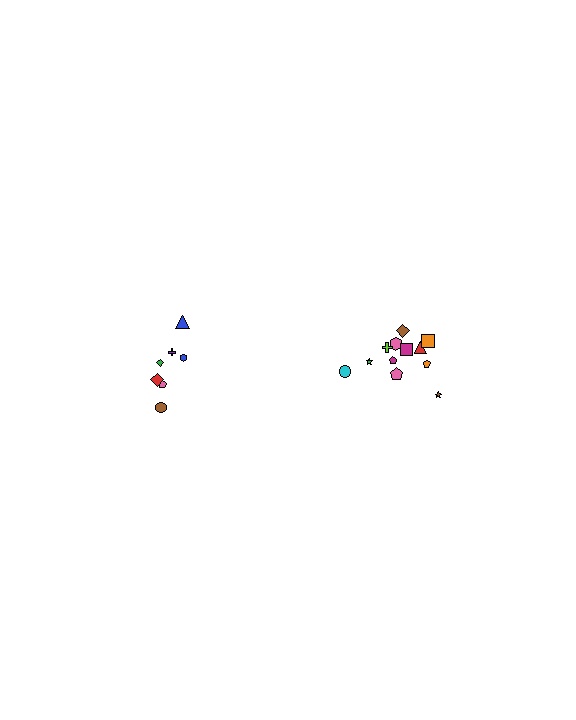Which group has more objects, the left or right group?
The right group.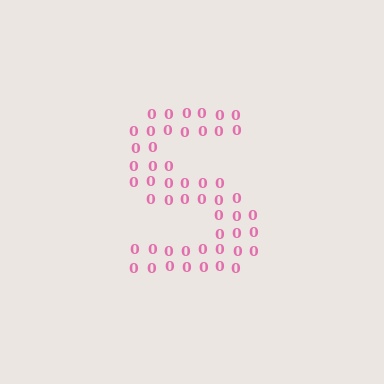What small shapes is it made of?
It is made of small digit 0's.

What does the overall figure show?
The overall figure shows the letter S.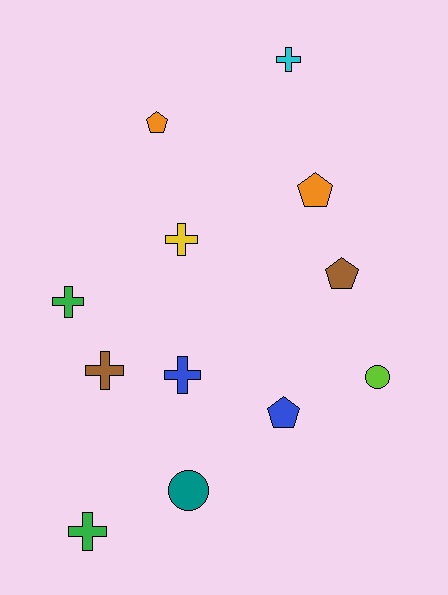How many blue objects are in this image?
There are 2 blue objects.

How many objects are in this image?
There are 12 objects.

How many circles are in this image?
There are 2 circles.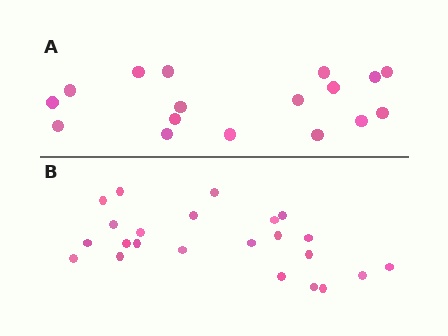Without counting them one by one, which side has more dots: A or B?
Region B (the bottom region) has more dots.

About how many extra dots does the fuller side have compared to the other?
Region B has about 6 more dots than region A.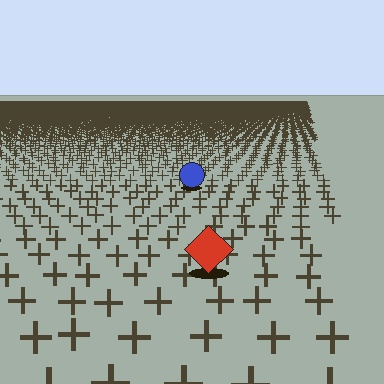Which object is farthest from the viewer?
The blue circle is farthest from the viewer. It appears smaller and the ground texture around it is denser.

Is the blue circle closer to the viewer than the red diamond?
No. The red diamond is closer — you can tell from the texture gradient: the ground texture is coarser near it.